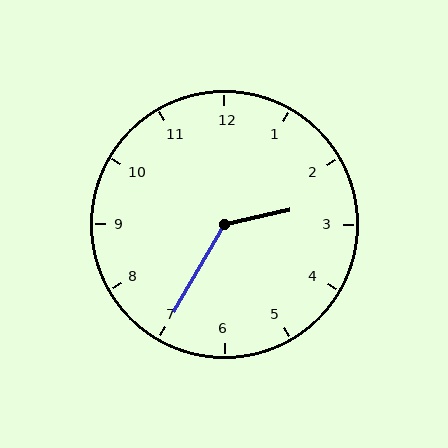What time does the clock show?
2:35.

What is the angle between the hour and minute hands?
Approximately 132 degrees.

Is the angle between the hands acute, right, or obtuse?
It is obtuse.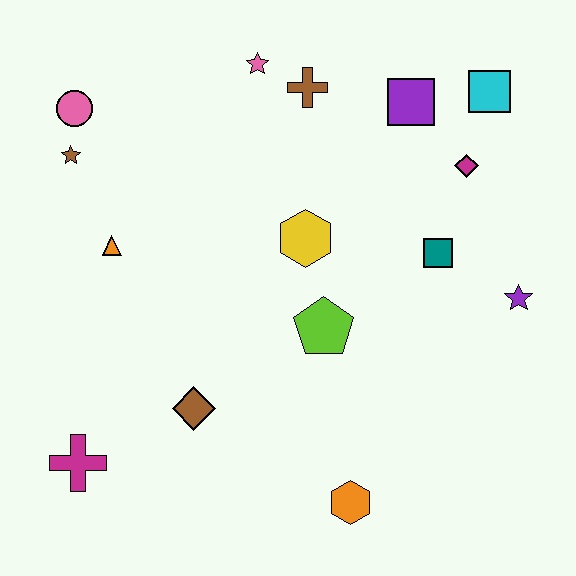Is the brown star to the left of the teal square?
Yes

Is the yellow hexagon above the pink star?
No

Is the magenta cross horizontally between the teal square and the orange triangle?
No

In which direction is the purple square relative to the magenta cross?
The purple square is above the magenta cross.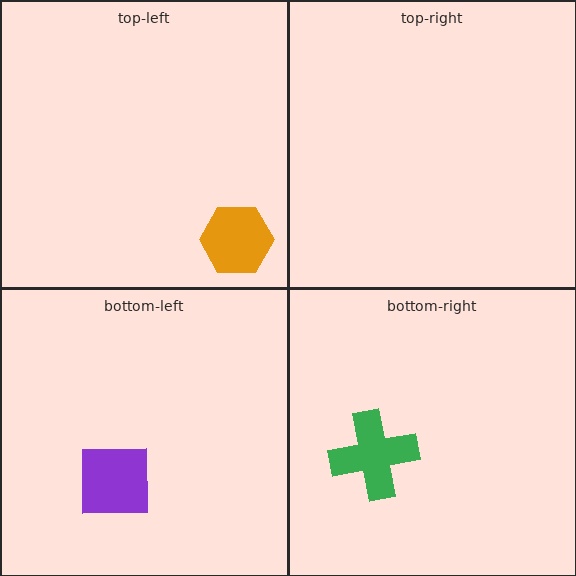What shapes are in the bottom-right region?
The green cross.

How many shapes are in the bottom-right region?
1.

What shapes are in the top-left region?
The orange hexagon.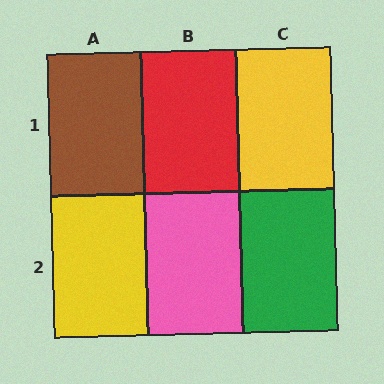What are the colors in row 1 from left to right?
Brown, red, yellow.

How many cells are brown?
1 cell is brown.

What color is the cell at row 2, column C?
Green.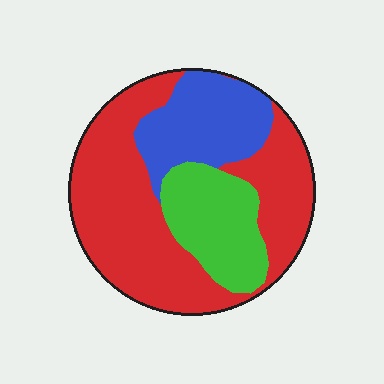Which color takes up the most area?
Red, at roughly 60%.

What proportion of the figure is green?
Green covers about 20% of the figure.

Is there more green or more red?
Red.